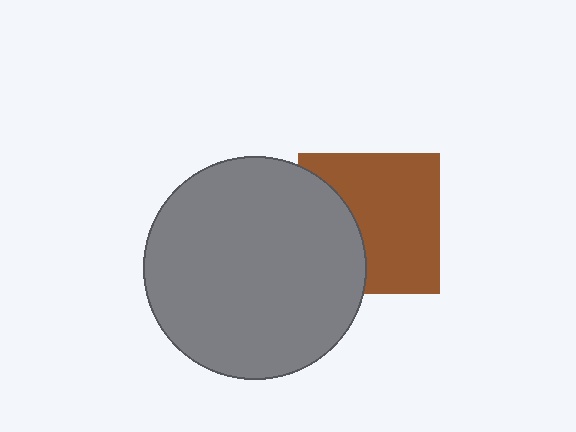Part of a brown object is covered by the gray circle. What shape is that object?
It is a square.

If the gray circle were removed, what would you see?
You would see the complete brown square.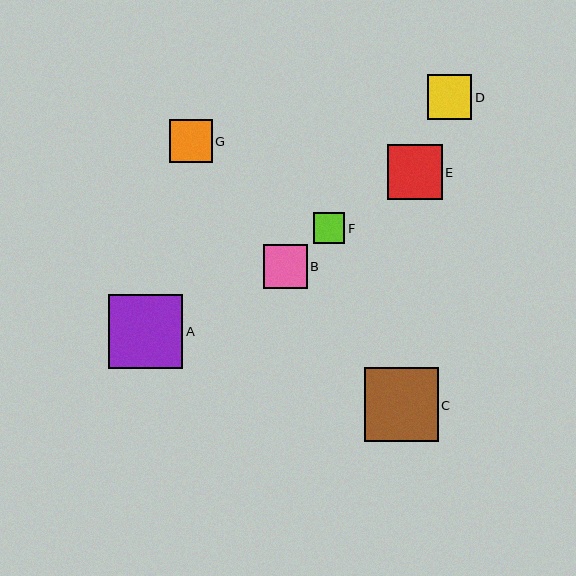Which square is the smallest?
Square F is the smallest with a size of approximately 31 pixels.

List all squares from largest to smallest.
From largest to smallest: A, C, E, D, B, G, F.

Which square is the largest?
Square A is the largest with a size of approximately 74 pixels.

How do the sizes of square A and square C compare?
Square A and square C are approximately the same size.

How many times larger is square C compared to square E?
Square C is approximately 1.3 times the size of square E.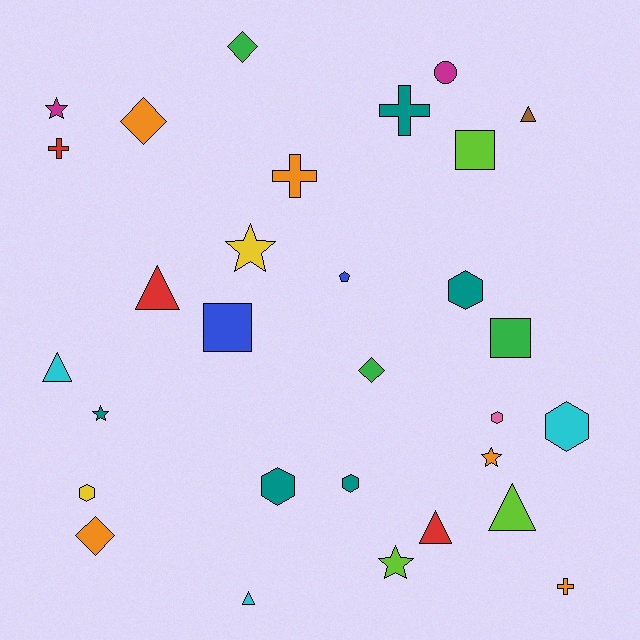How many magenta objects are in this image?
There are 2 magenta objects.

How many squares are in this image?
There are 3 squares.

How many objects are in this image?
There are 30 objects.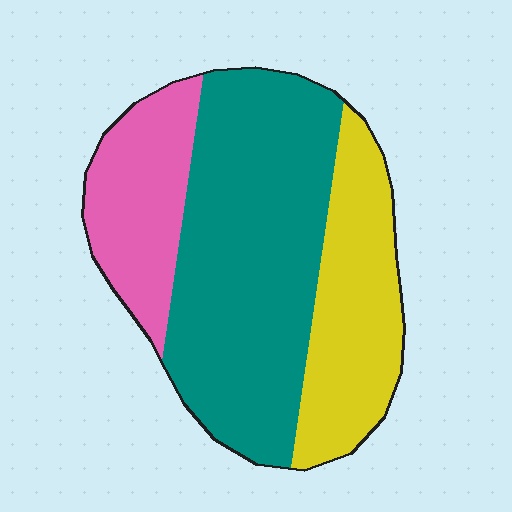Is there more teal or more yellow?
Teal.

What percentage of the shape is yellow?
Yellow covers roughly 25% of the shape.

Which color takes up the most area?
Teal, at roughly 55%.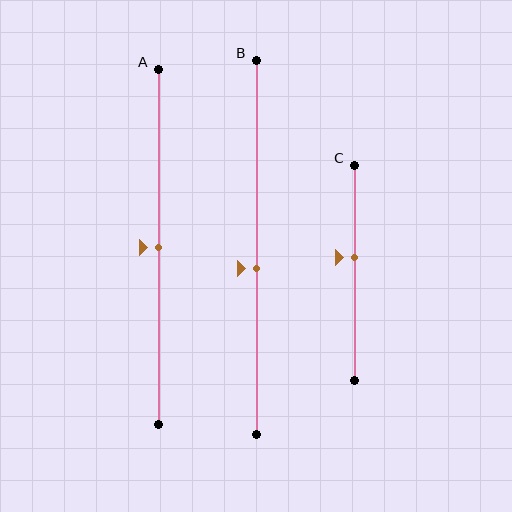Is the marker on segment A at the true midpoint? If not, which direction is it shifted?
Yes, the marker on segment A is at the true midpoint.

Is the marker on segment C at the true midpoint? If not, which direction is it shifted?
No, the marker on segment C is shifted upward by about 7% of the segment length.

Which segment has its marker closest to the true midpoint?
Segment A has its marker closest to the true midpoint.